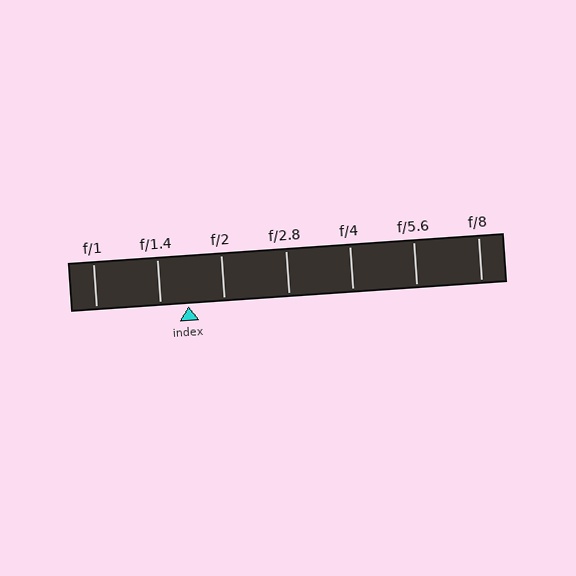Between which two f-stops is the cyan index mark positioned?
The index mark is between f/1.4 and f/2.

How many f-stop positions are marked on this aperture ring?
There are 7 f-stop positions marked.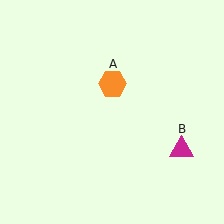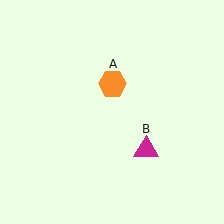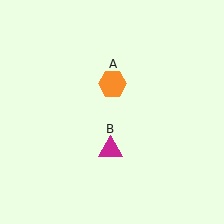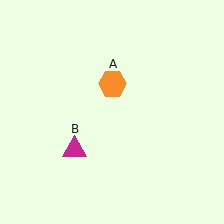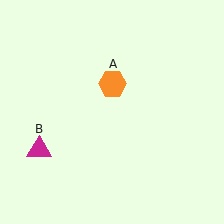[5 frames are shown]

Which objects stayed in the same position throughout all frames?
Orange hexagon (object A) remained stationary.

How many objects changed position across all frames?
1 object changed position: magenta triangle (object B).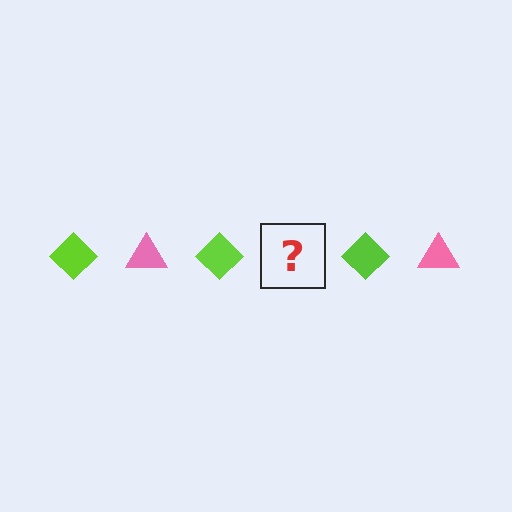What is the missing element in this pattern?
The missing element is a pink triangle.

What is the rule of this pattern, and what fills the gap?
The rule is that the pattern alternates between lime diamond and pink triangle. The gap should be filled with a pink triangle.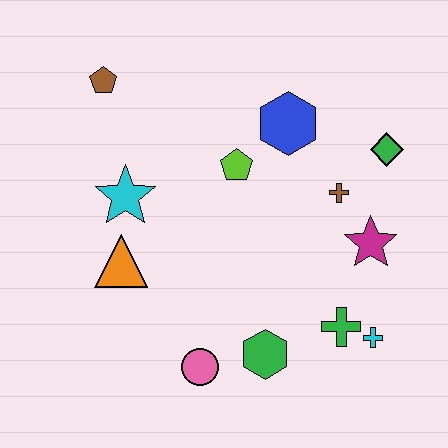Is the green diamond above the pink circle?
Yes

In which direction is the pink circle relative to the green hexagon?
The pink circle is to the left of the green hexagon.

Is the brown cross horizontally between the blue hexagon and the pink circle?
No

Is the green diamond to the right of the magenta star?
Yes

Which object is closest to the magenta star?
The brown cross is closest to the magenta star.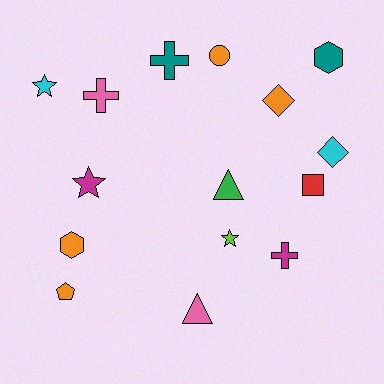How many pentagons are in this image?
There is 1 pentagon.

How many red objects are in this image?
There is 1 red object.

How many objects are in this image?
There are 15 objects.